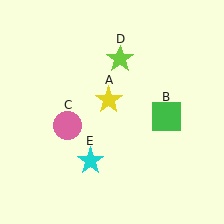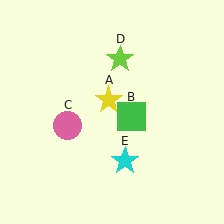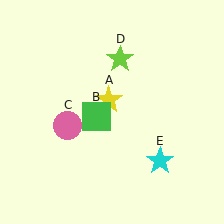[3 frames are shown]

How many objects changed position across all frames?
2 objects changed position: green square (object B), cyan star (object E).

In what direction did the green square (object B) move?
The green square (object B) moved left.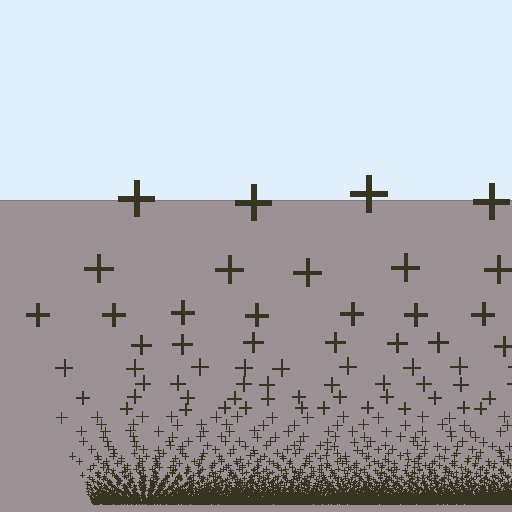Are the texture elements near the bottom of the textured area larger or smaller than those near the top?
Smaller. The gradient is inverted — elements near the bottom are smaller and denser.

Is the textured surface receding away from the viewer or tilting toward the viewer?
The surface appears to tilt toward the viewer. Texture elements get larger and sparser toward the top.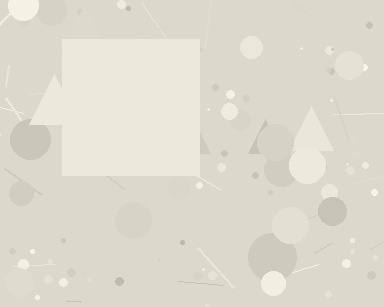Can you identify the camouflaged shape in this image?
The camouflaged shape is a square.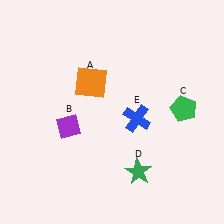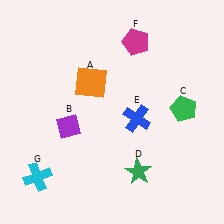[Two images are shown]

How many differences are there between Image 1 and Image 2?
There are 2 differences between the two images.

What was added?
A magenta pentagon (F), a cyan cross (G) were added in Image 2.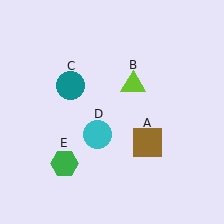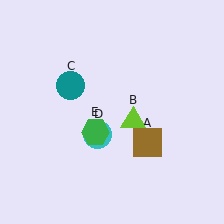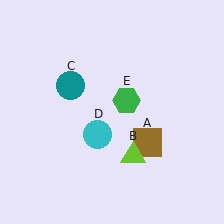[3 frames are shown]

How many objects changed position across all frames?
2 objects changed position: lime triangle (object B), green hexagon (object E).